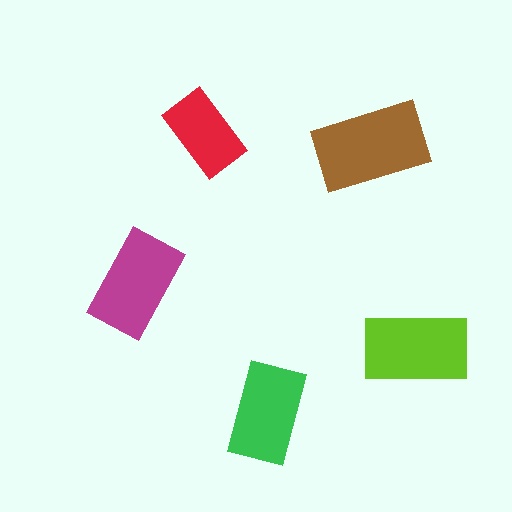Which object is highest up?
The red rectangle is topmost.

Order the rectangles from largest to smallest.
the brown one, the lime one, the magenta one, the green one, the red one.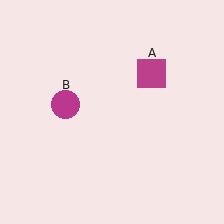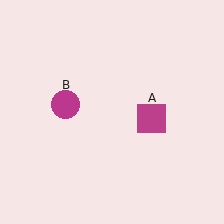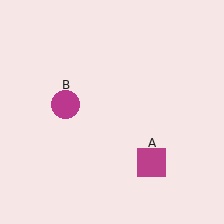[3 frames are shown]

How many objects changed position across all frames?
1 object changed position: magenta square (object A).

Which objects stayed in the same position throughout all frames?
Magenta circle (object B) remained stationary.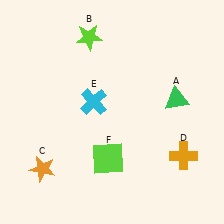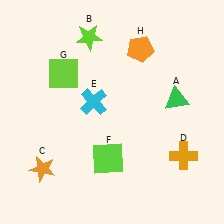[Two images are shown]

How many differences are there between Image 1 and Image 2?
There are 2 differences between the two images.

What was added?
A lime square (G), an orange pentagon (H) were added in Image 2.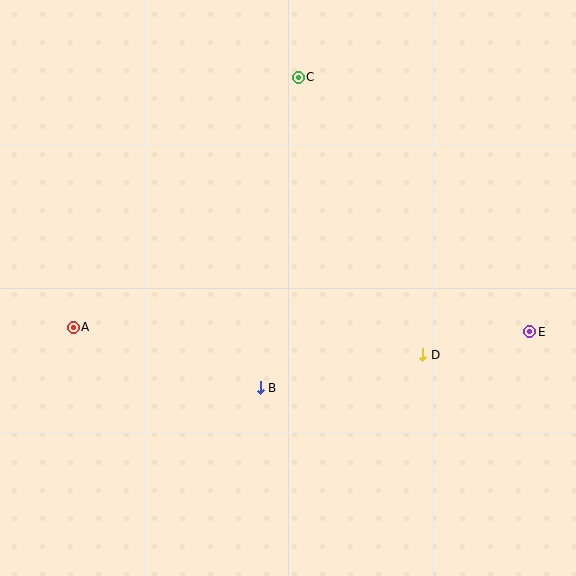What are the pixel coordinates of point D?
Point D is at (423, 355).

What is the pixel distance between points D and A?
The distance between D and A is 351 pixels.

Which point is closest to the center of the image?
Point B at (260, 388) is closest to the center.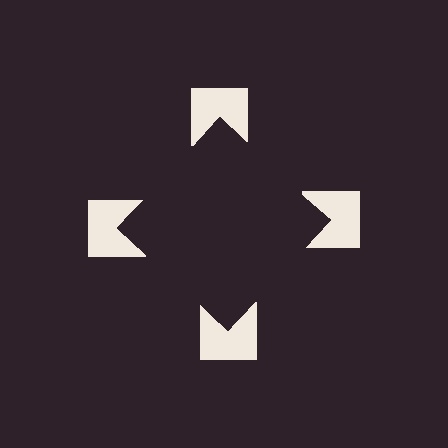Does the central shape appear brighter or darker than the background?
It typically appears slightly darker than the background, even though no actual brightness change is drawn.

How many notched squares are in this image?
There are 4 — one at each vertex of the illusory square.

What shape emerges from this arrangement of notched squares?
An illusory square — its edges are inferred from the aligned wedge cuts in the notched squares, not physically drawn.